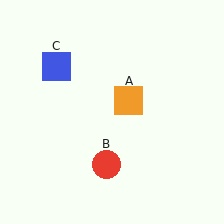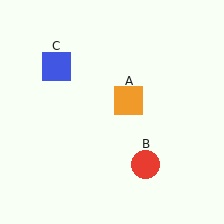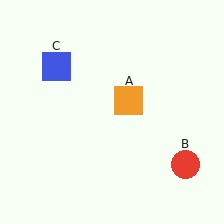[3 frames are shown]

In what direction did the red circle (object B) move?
The red circle (object B) moved right.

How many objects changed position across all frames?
1 object changed position: red circle (object B).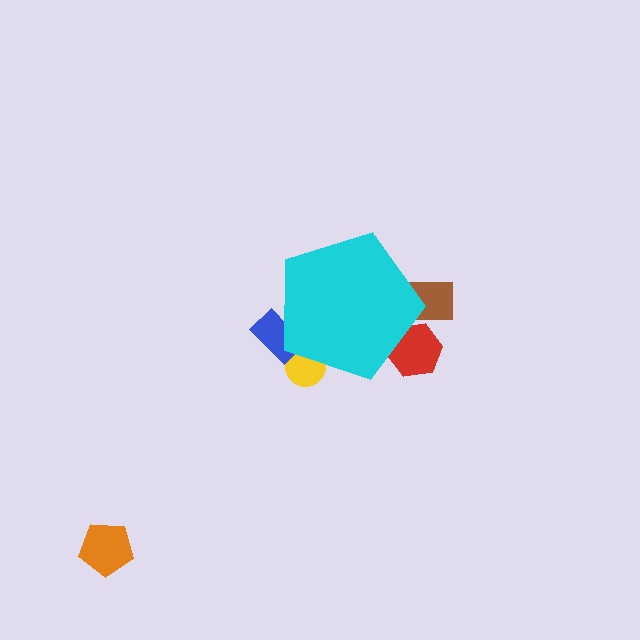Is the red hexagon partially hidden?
Yes, the red hexagon is partially hidden behind the cyan pentagon.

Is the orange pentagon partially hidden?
No, the orange pentagon is fully visible.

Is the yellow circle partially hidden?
Yes, the yellow circle is partially hidden behind the cyan pentagon.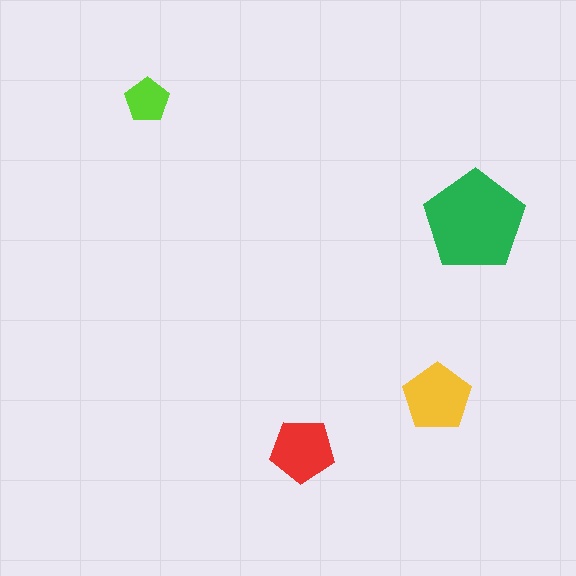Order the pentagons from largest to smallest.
the green one, the yellow one, the red one, the lime one.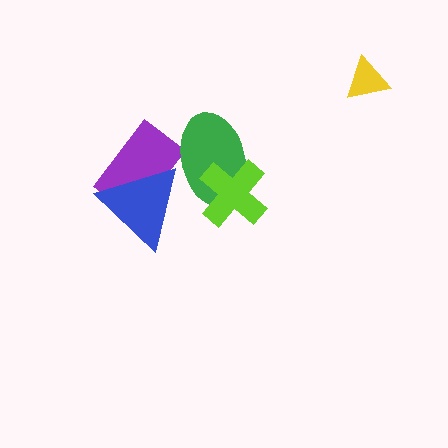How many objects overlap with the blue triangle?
2 objects overlap with the blue triangle.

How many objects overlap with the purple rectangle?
2 objects overlap with the purple rectangle.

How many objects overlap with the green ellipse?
3 objects overlap with the green ellipse.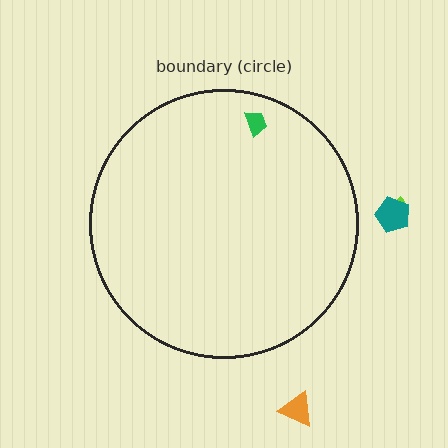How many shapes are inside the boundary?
1 inside, 3 outside.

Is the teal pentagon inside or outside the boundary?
Outside.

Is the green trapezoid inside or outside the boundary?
Inside.